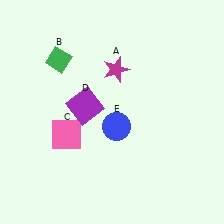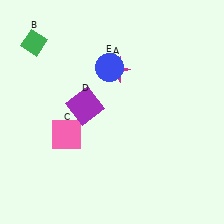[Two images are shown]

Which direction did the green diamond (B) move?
The green diamond (B) moved left.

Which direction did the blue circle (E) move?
The blue circle (E) moved up.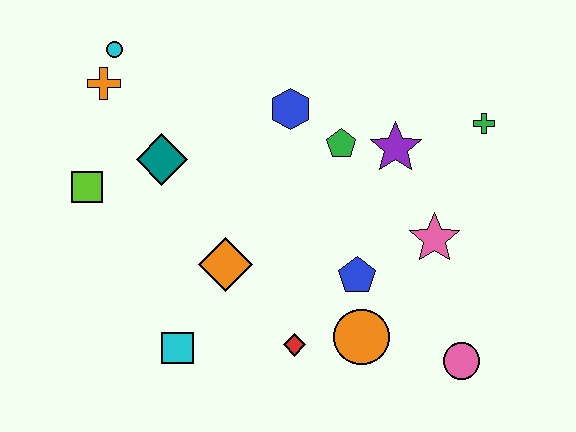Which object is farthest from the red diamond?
The cyan circle is farthest from the red diamond.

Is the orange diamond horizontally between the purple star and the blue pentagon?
No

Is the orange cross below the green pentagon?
No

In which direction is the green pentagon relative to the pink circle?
The green pentagon is above the pink circle.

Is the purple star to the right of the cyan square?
Yes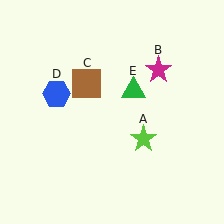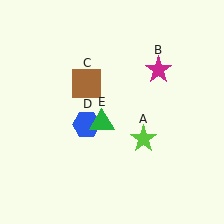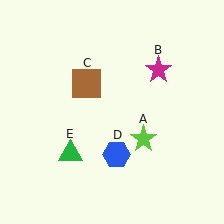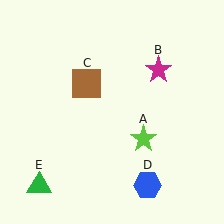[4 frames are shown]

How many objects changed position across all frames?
2 objects changed position: blue hexagon (object D), green triangle (object E).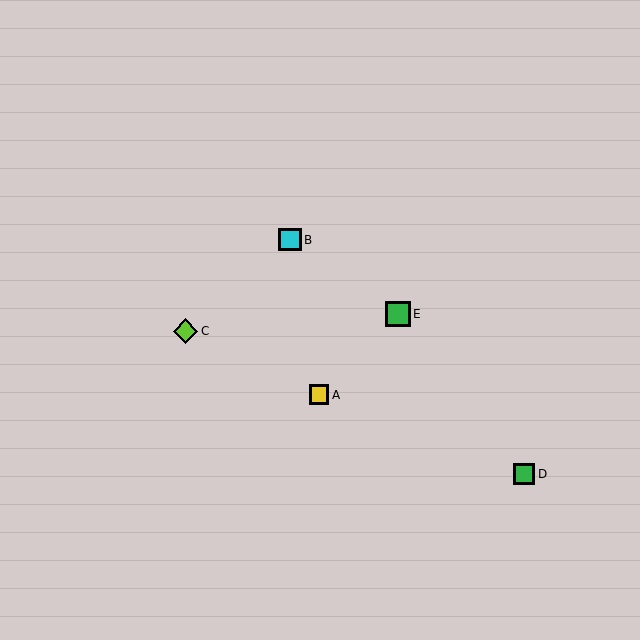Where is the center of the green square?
The center of the green square is at (398, 314).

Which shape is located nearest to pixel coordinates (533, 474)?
The green square (labeled D) at (524, 474) is nearest to that location.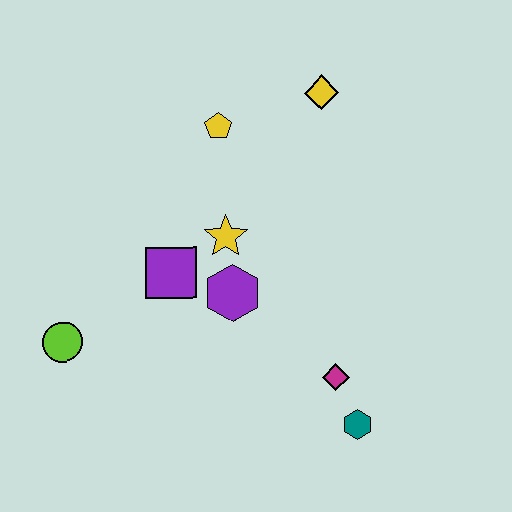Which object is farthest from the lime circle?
The yellow diamond is farthest from the lime circle.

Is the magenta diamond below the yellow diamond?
Yes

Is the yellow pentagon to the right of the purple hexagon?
No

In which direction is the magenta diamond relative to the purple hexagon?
The magenta diamond is to the right of the purple hexagon.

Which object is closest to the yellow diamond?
The yellow pentagon is closest to the yellow diamond.